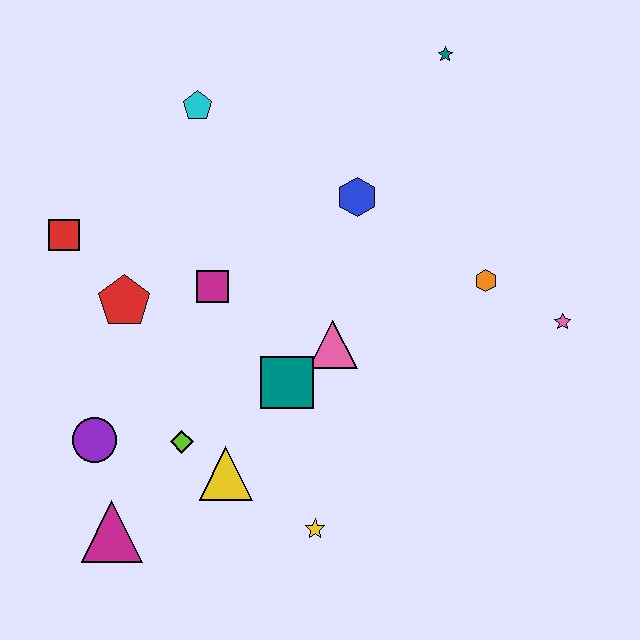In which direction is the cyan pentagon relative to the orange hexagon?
The cyan pentagon is to the left of the orange hexagon.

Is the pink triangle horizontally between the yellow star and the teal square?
No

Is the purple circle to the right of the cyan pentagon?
No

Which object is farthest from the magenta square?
The pink star is farthest from the magenta square.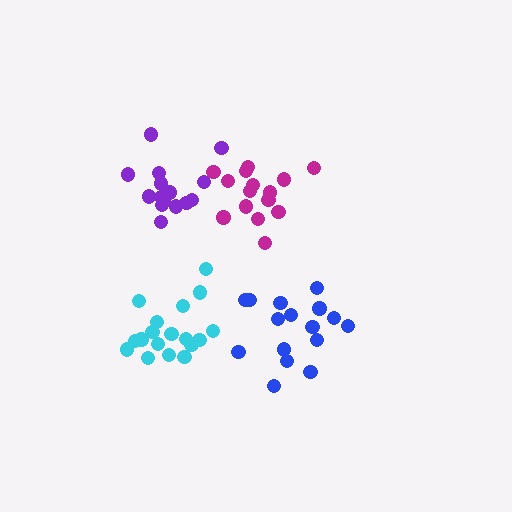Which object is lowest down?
The cyan cluster is bottommost.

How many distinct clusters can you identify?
There are 4 distinct clusters.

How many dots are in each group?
Group 1: 15 dots, Group 2: 16 dots, Group 3: 15 dots, Group 4: 18 dots (64 total).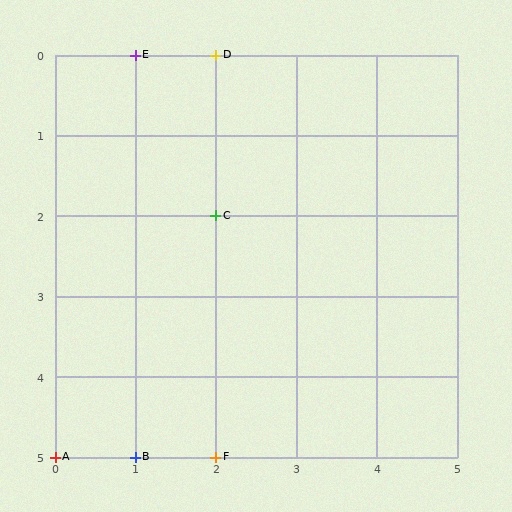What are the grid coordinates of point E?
Point E is at grid coordinates (1, 0).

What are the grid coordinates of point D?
Point D is at grid coordinates (2, 0).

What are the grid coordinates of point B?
Point B is at grid coordinates (1, 5).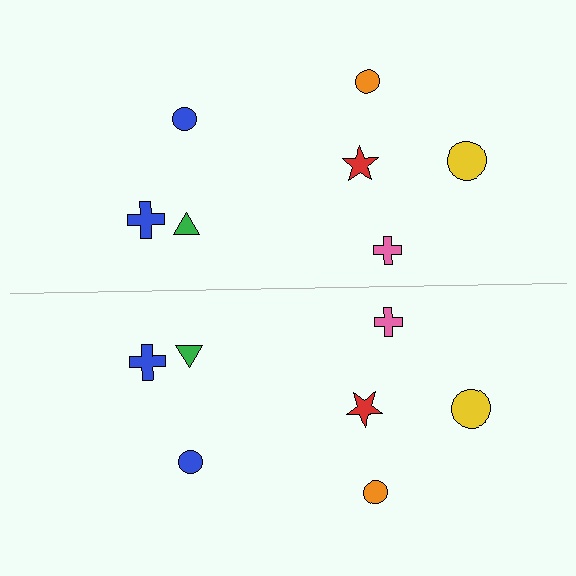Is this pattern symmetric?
Yes, this pattern has bilateral (reflection) symmetry.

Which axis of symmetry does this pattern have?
The pattern has a horizontal axis of symmetry running through the center of the image.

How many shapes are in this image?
There are 14 shapes in this image.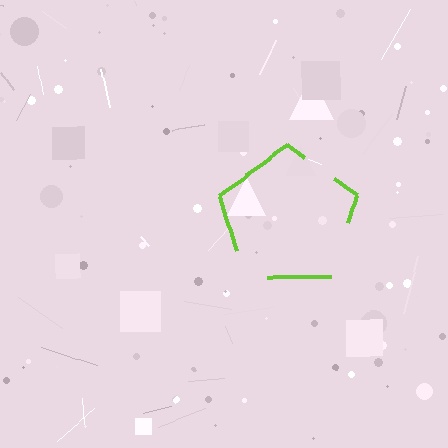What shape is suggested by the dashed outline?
The dashed outline suggests a pentagon.